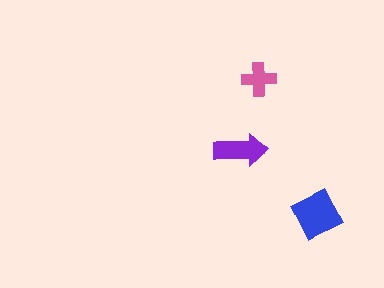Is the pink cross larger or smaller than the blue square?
Smaller.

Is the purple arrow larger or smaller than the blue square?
Smaller.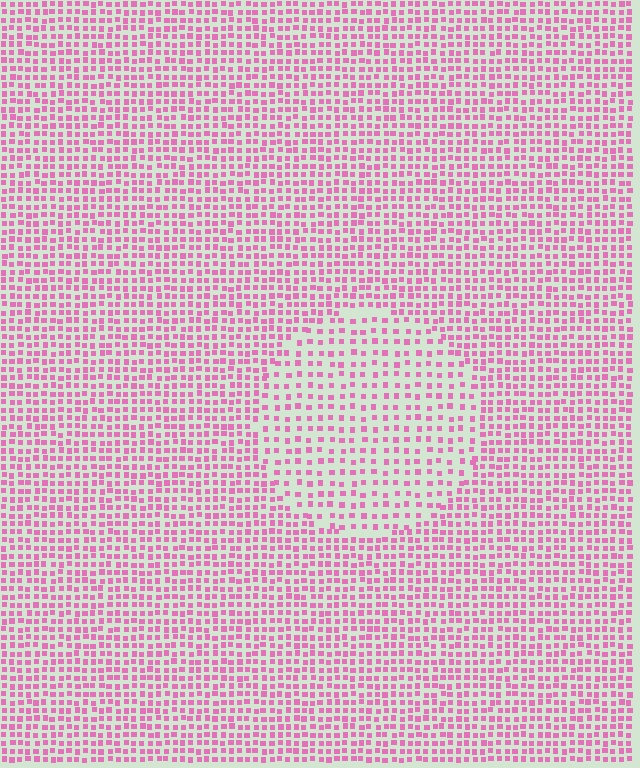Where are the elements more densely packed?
The elements are more densely packed outside the circle boundary.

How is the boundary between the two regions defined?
The boundary is defined by a change in element density (approximately 1.8x ratio). All elements are the same color, size, and shape.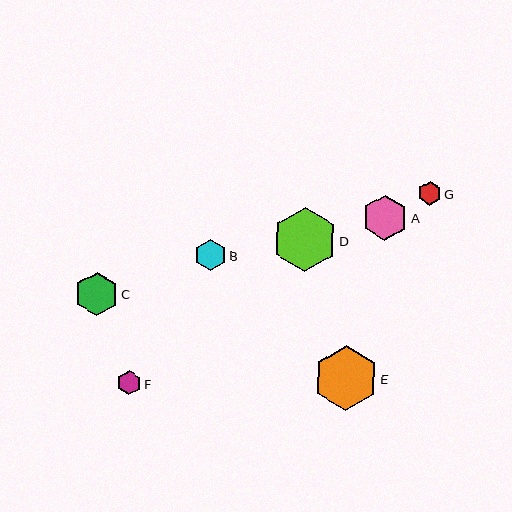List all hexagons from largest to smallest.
From largest to smallest: E, D, A, C, B, F, G.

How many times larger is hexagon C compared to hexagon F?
Hexagon C is approximately 1.8 times the size of hexagon F.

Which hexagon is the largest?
Hexagon E is the largest with a size of approximately 64 pixels.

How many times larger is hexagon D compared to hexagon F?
Hexagon D is approximately 2.6 times the size of hexagon F.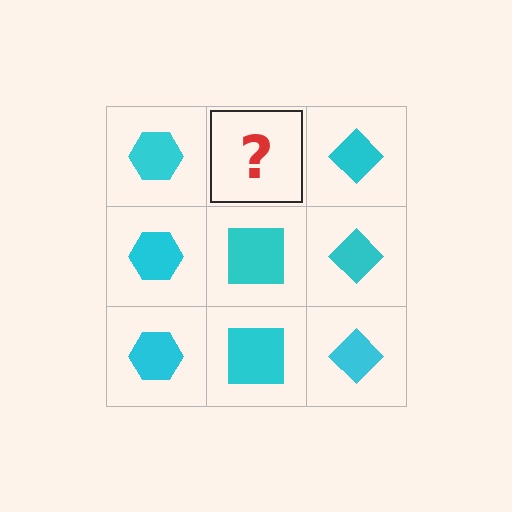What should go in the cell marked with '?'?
The missing cell should contain a cyan square.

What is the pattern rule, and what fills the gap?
The rule is that each column has a consistent shape. The gap should be filled with a cyan square.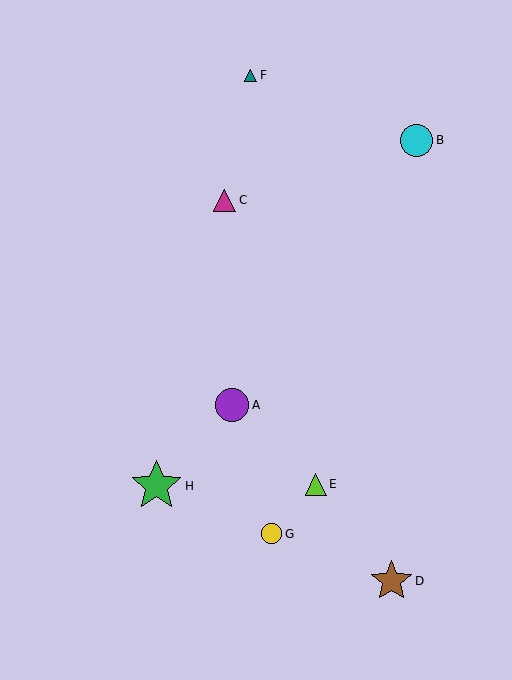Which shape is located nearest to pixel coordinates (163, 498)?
The green star (labeled H) at (156, 486) is nearest to that location.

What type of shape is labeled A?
Shape A is a purple circle.